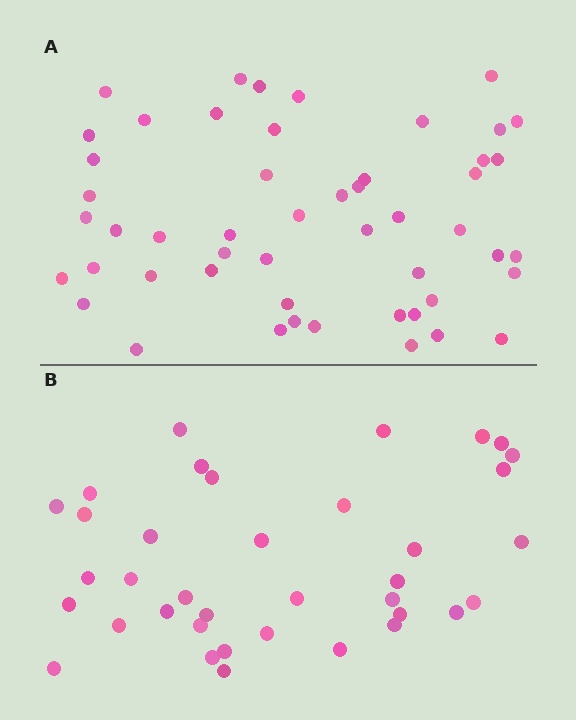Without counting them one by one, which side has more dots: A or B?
Region A (the top region) has more dots.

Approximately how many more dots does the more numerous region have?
Region A has approximately 15 more dots than region B.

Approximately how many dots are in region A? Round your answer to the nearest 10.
About 50 dots. (The exact count is 51, which rounds to 50.)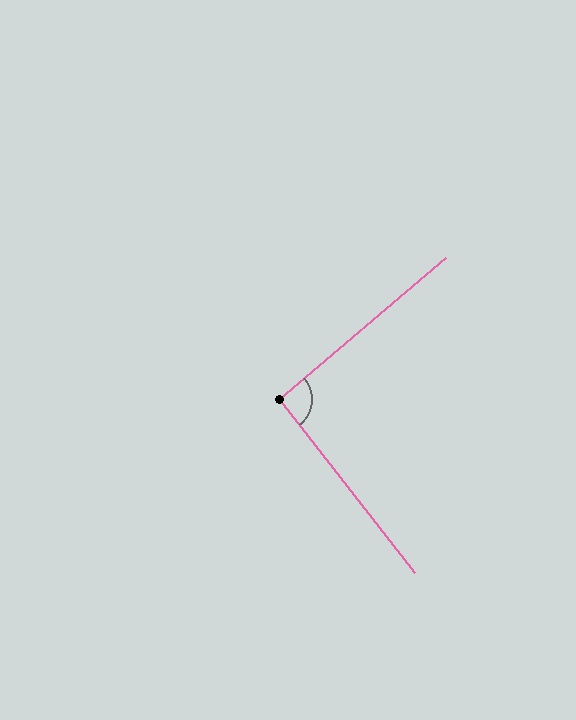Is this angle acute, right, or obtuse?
It is approximately a right angle.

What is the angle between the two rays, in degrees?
Approximately 92 degrees.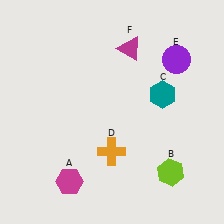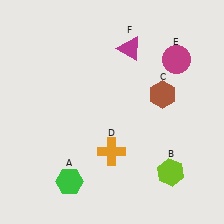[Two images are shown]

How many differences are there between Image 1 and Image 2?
There are 3 differences between the two images.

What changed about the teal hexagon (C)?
In Image 1, C is teal. In Image 2, it changed to brown.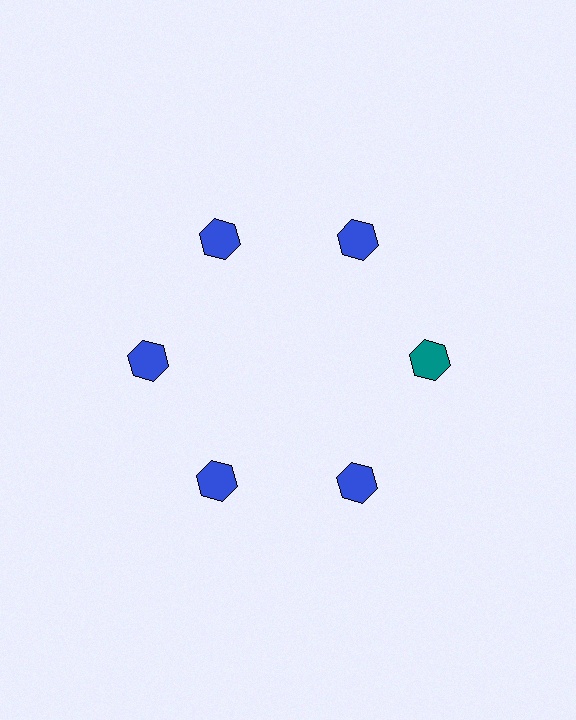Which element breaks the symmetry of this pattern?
The teal hexagon at roughly the 3 o'clock position breaks the symmetry. All other shapes are blue hexagons.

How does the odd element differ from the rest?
It has a different color: teal instead of blue.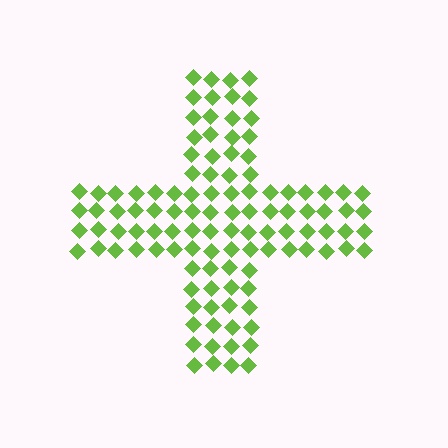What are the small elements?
The small elements are diamonds.